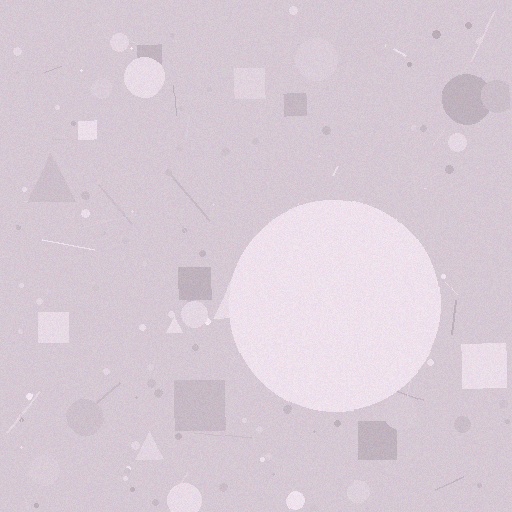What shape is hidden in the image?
A circle is hidden in the image.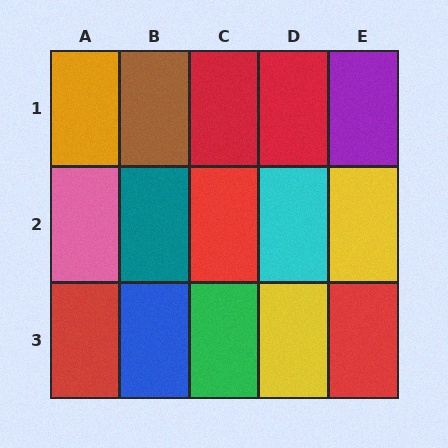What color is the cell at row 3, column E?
Red.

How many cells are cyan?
1 cell is cyan.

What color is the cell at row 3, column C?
Green.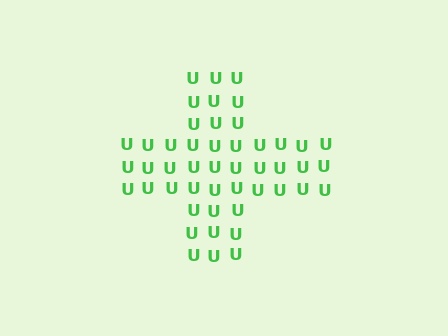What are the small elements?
The small elements are letter U's.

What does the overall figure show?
The overall figure shows a cross.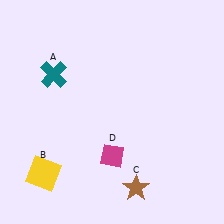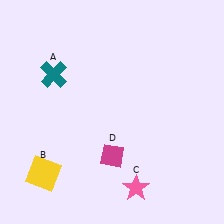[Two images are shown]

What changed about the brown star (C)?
In Image 1, C is brown. In Image 2, it changed to pink.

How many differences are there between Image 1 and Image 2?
There is 1 difference between the two images.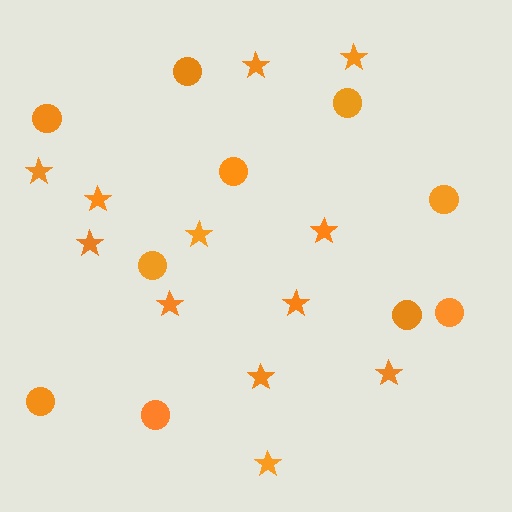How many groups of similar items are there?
There are 2 groups: one group of stars (12) and one group of circles (10).